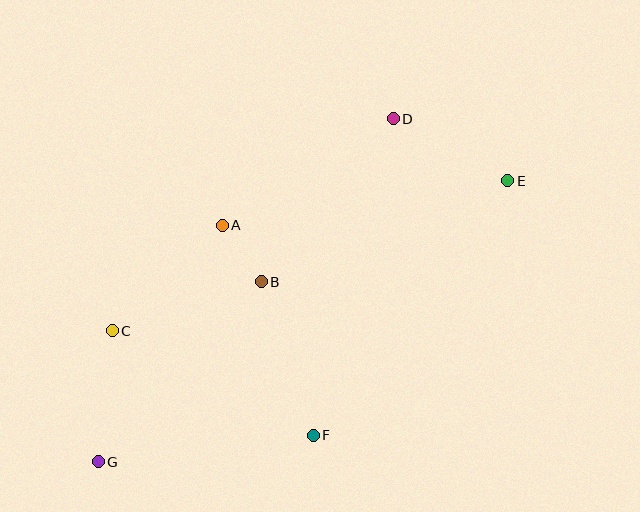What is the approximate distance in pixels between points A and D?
The distance between A and D is approximately 201 pixels.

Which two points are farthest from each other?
Points E and G are farthest from each other.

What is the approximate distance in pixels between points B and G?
The distance between B and G is approximately 243 pixels.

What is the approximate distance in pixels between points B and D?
The distance between B and D is approximately 210 pixels.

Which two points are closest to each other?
Points A and B are closest to each other.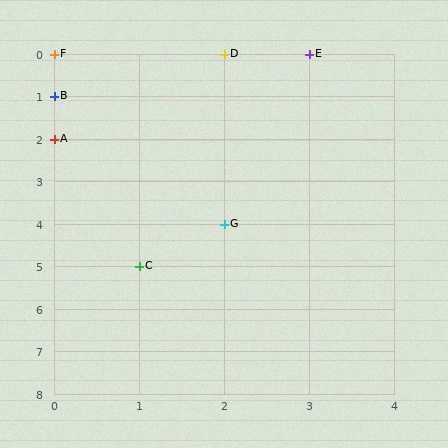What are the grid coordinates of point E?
Point E is at grid coordinates (3, 0).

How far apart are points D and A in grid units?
Points D and A are 2 columns and 2 rows apart (about 2.8 grid units diagonally).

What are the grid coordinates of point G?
Point G is at grid coordinates (2, 4).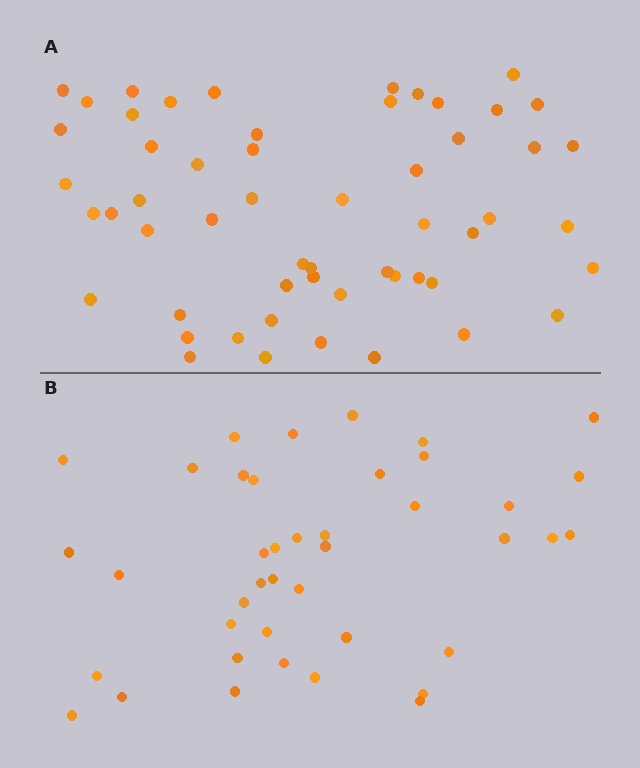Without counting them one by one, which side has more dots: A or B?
Region A (the top region) has more dots.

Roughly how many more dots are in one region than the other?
Region A has approximately 15 more dots than region B.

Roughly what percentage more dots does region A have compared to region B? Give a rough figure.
About 35% more.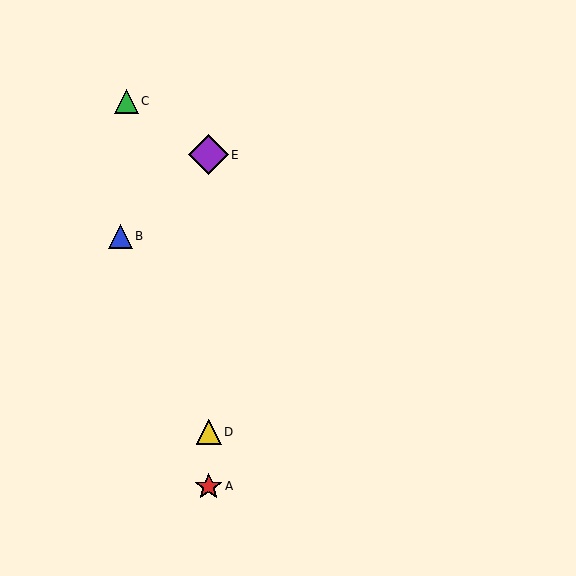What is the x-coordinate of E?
Object E is at x≈209.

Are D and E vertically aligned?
Yes, both are at x≈209.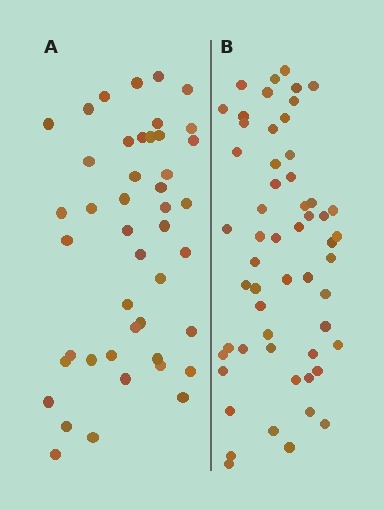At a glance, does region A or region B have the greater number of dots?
Region B (the right region) has more dots.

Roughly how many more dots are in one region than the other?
Region B has roughly 12 or so more dots than region A.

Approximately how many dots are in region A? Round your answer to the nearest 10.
About 40 dots. (The exact count is 45, which rounds to 40.)